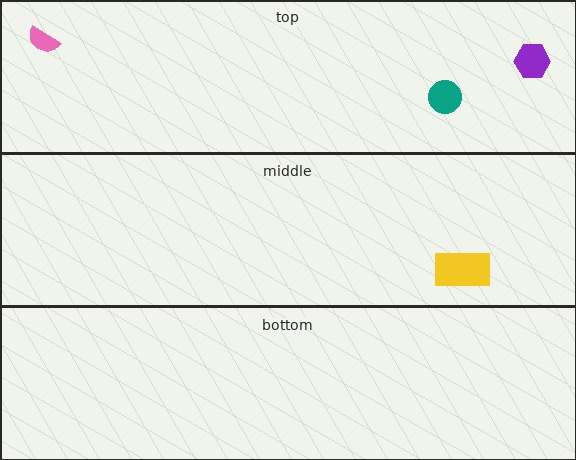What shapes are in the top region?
The pink semicircle, the purple hexagon, the teal circle.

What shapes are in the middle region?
The yellow rectangle.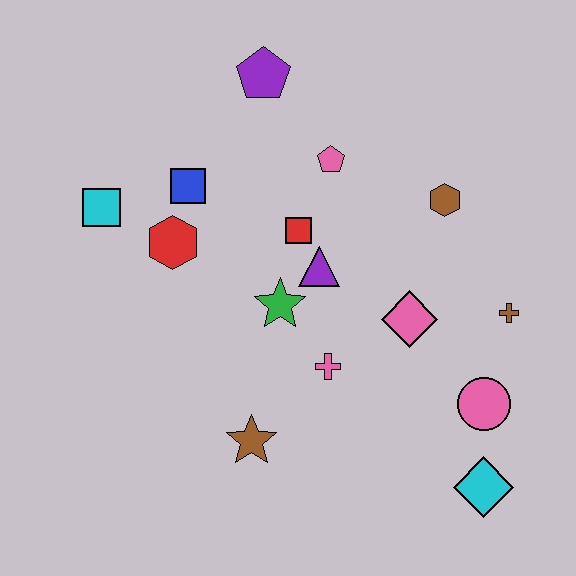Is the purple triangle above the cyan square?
No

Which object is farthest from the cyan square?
The cyan diamond is farthest from the cyan square.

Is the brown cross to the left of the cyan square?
No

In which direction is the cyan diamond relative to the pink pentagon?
The cyan diamond is below the pink pentagon.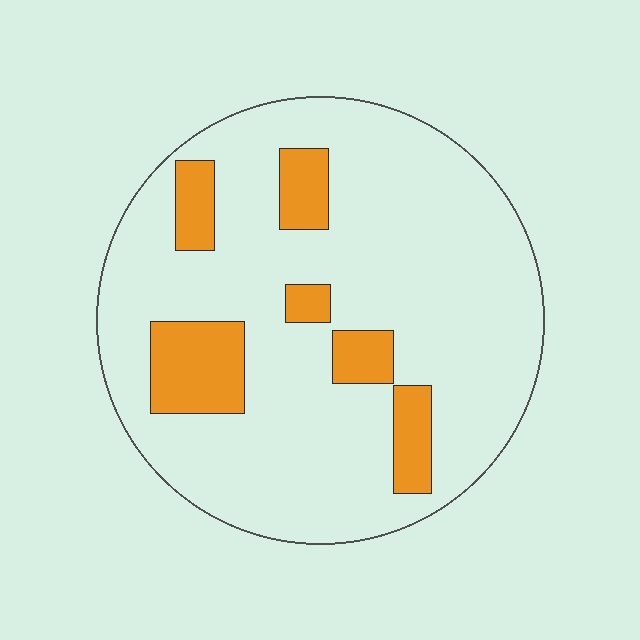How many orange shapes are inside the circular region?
6.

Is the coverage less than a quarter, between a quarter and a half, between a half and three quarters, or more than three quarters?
Less than a quarter.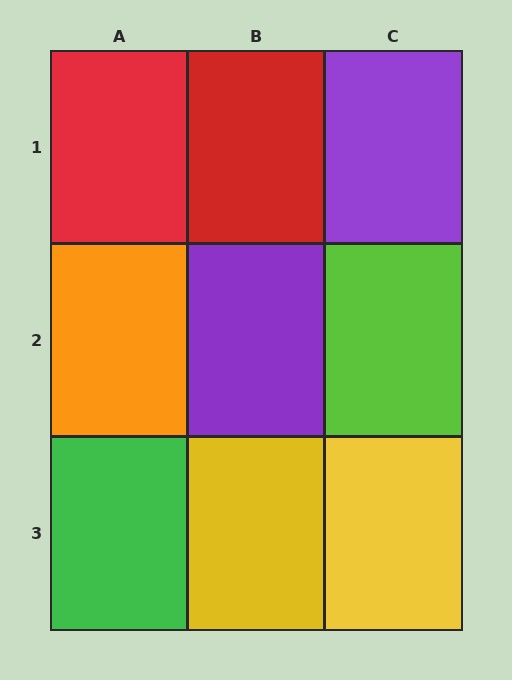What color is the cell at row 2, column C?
Lime.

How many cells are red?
2 cells are red.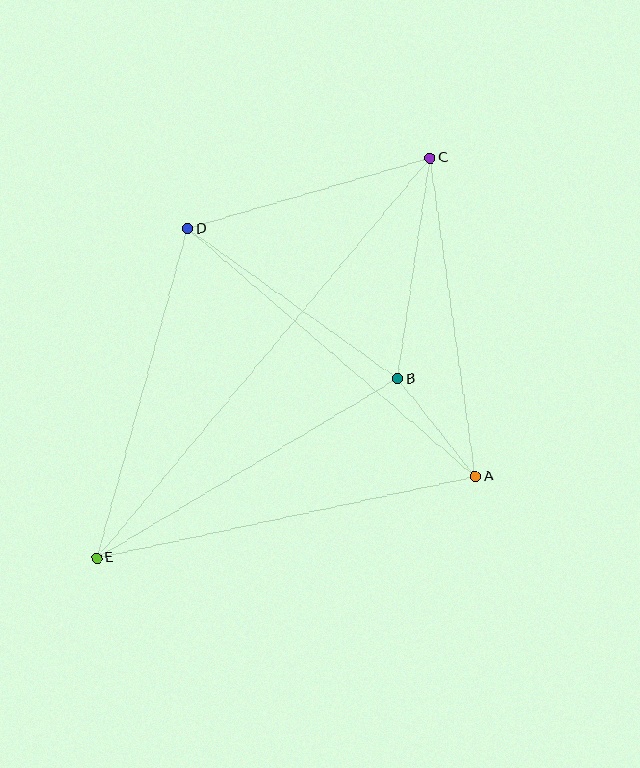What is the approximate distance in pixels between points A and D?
The distance between A and D is approximately 380 pixels.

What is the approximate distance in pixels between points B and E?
The distance between B and E is approximately 350 pixels.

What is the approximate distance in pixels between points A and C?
The distance between A and C is approximately 322 pixels.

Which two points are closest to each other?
Points A and B are closest to each other.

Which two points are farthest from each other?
Points C and E are farthest from each other.